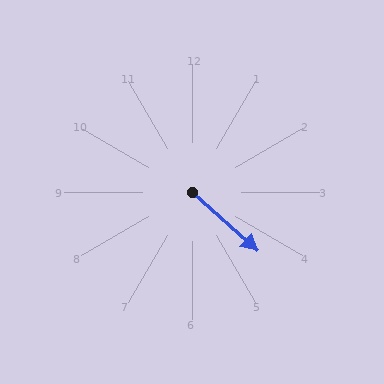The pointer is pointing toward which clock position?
Roughly 4 o'clock.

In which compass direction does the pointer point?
Southeast.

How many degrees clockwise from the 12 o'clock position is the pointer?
Approximately 132 degrees.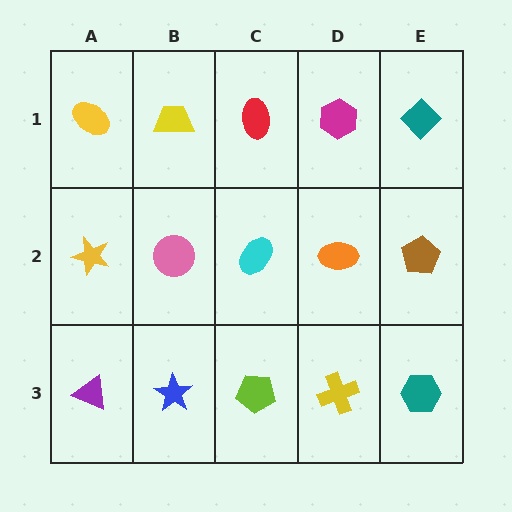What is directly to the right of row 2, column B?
A cyan ellipse.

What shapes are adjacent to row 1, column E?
A brown pentagon (row 2, column E), a magenta hexagon (row 1, column D).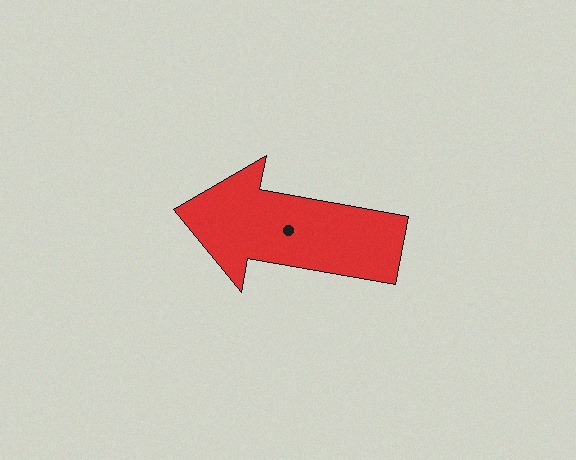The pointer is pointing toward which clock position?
Roughly 9 o'clock.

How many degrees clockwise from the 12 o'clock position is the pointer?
Approximately 280 degrees.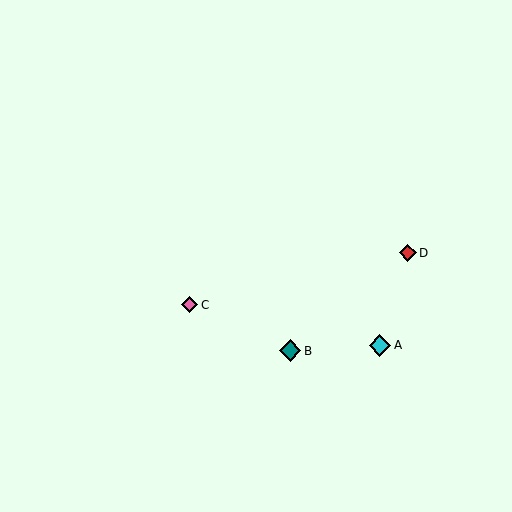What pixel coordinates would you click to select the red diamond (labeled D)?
Click at (408, 253) to select the red diamond D.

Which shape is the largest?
The cyan diamond (labeled A) is the largest.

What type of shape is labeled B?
Shape B is a teal diamond.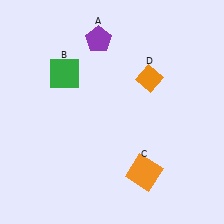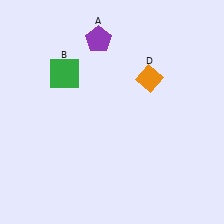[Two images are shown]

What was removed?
The orange square (C) was removed in Image 2.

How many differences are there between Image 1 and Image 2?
There is 1 difference between the two images.